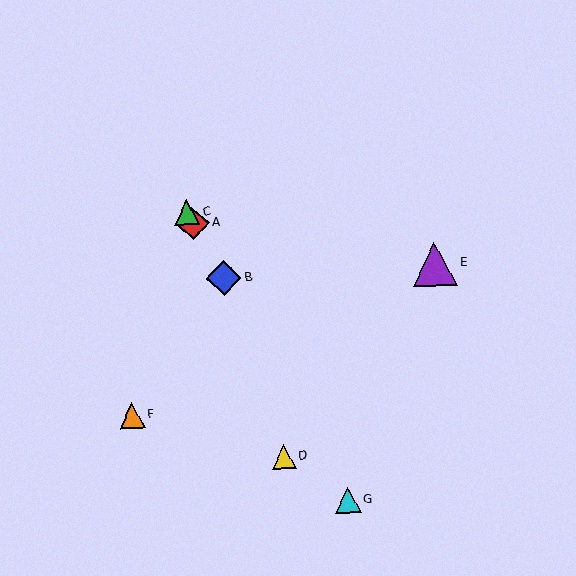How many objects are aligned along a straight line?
4 objects (A, B, C, G) are aligned along a straight line.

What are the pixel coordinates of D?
Object D is at (284, 456).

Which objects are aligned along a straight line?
Objects A, B, C, G are aligned along a straight line.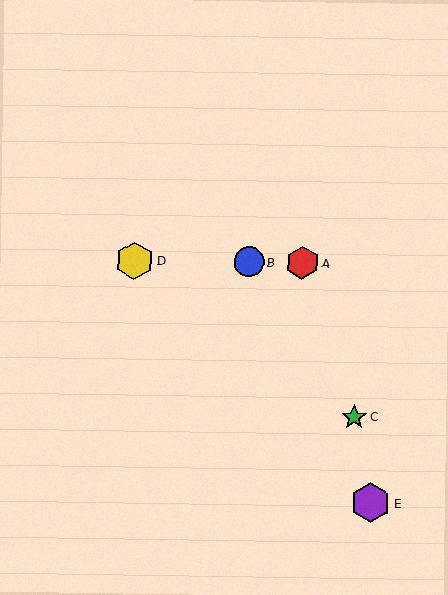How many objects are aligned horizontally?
3 objects (A, B, D) are aligned horizontally.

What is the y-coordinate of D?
Object D is at y≈260.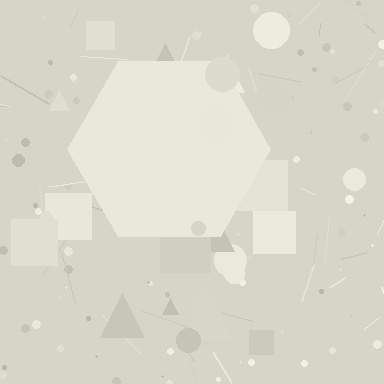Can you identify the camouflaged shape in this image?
The camouflaged shape is a hexagon.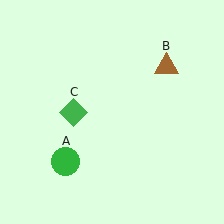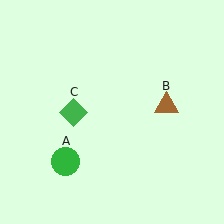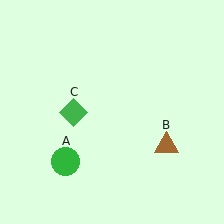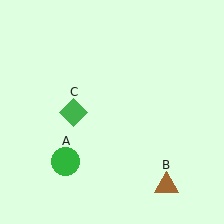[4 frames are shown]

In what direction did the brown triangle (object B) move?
The brown triangle (object B) moved down.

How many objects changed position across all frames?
1 object changed position: brown triangle (object B).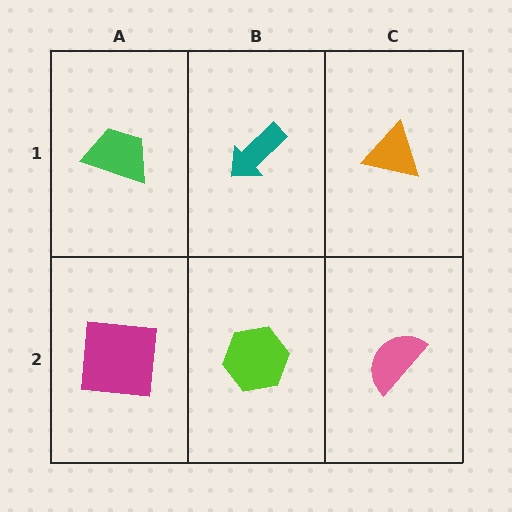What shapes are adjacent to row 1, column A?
A magenta square (row 2, column A), a teal arrow (row 1, column B).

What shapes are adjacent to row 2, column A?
A green trapezoid (row 1, column A), a lime hexagon (row 2, column B).